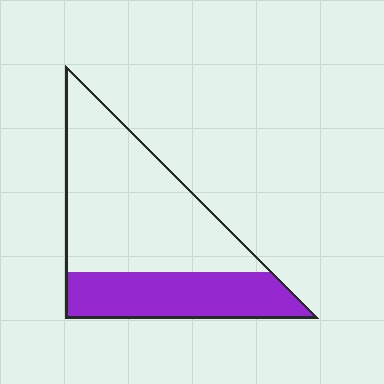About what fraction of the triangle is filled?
About one third (1/3).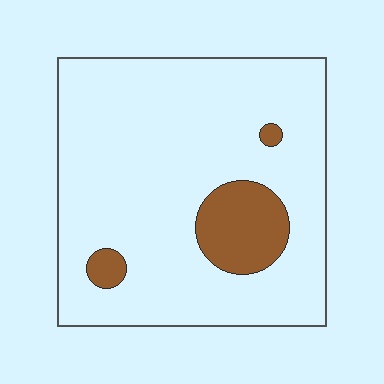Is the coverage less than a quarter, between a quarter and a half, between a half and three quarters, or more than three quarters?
Less than a quarter.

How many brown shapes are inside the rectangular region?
3.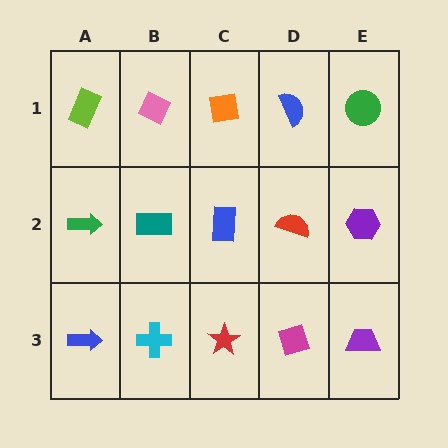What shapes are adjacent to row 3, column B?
A teal rectangle (row 2, column B), a blue arrow (row 3, column A), a red star (row 3, column C).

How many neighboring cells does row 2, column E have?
3.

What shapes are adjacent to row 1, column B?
A teal rectangle (row 2, column B), a lime rectangle (row 1, column A), an orange square (row 1, column C).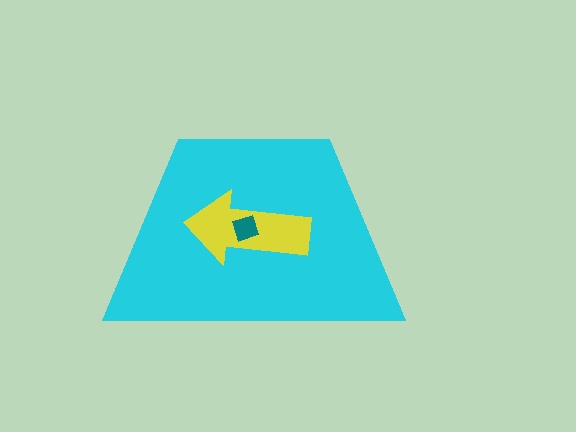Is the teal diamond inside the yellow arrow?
Yes.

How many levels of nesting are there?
3.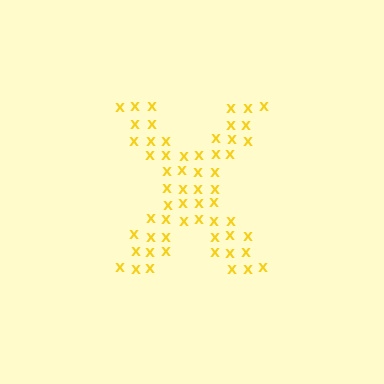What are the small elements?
The small elements are letter X's.